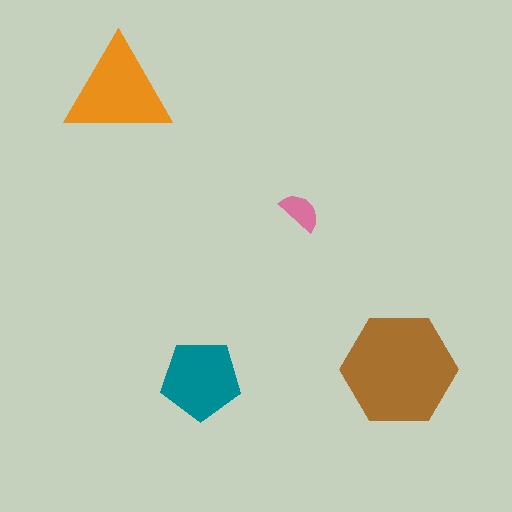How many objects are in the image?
There are 4 objects in the image.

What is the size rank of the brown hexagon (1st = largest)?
1st.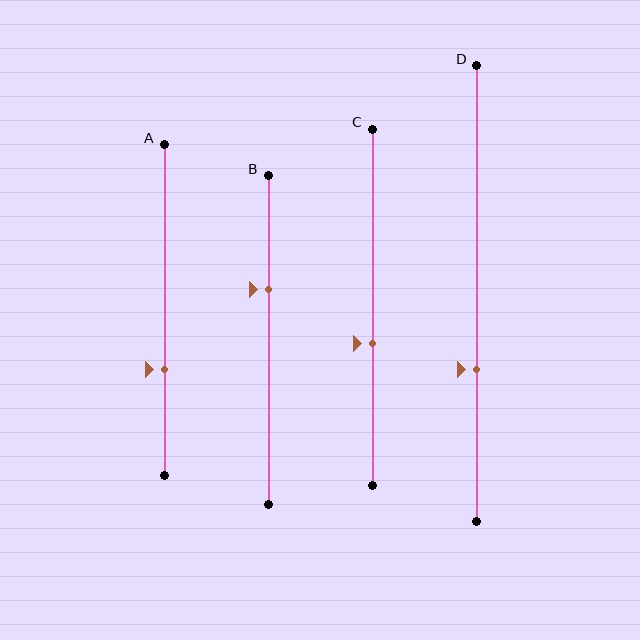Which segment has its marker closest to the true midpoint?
Segment C has its marker closest to the true midpoint.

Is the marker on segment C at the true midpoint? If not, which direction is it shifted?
No, the marker on segment C is shifted downward by about 10% of the segment length.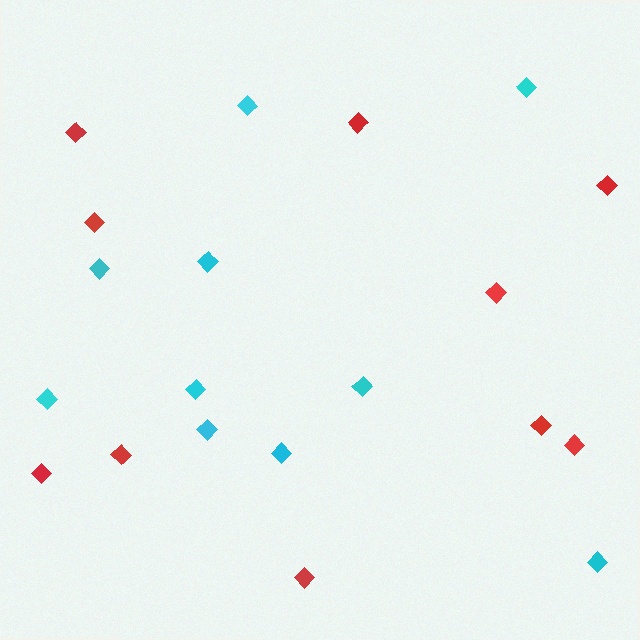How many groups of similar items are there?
There are 2 groups: one group of cyan diamonds (10) and one group of red diamonds (10).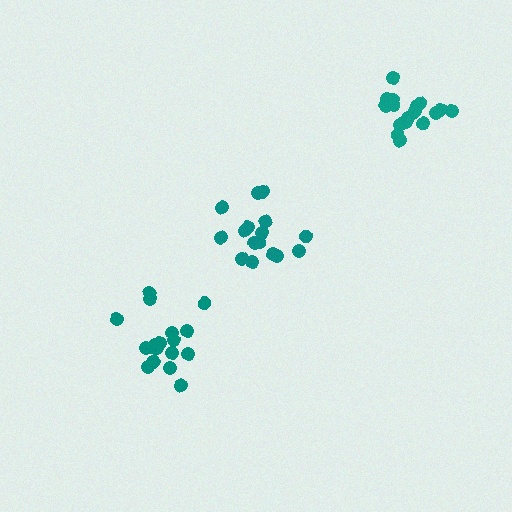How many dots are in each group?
Group 1: 16 dots, Group 2: 18 dots, Group 3: 18 dots (52 total).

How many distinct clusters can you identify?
There are 3 distinct clusters.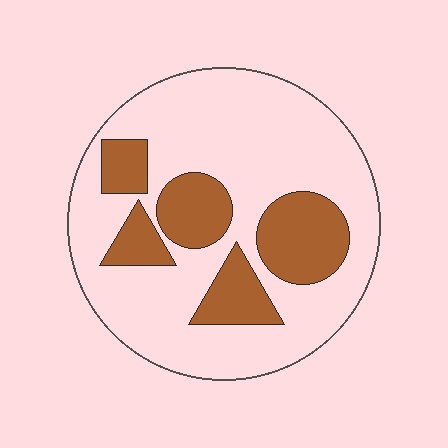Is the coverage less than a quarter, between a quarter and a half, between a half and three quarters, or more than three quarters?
Between a quarter and a half.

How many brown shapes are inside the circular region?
5.